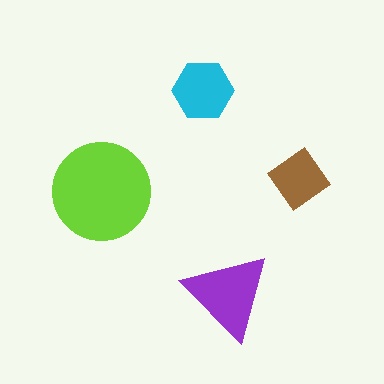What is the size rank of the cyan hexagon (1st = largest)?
3rd.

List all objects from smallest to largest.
The brown diamond, the cyan hexagon, the purple triangle, the lime circle.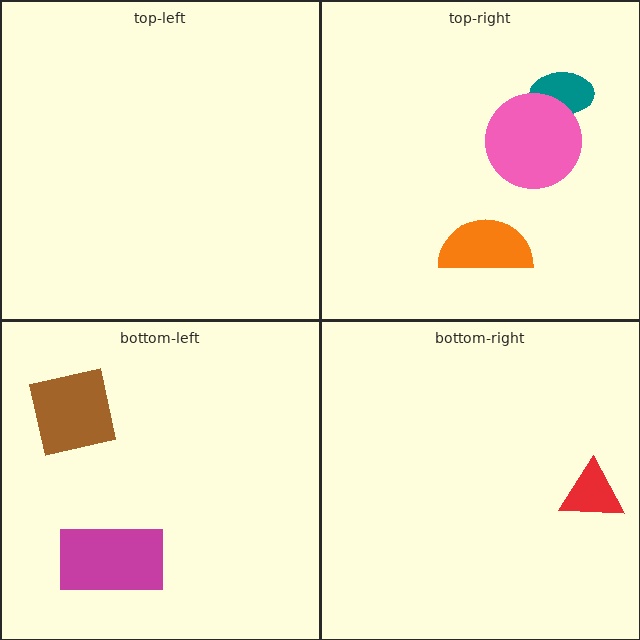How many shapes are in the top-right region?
3.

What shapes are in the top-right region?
The teal ellipse, the orange semicircle, the pink circle.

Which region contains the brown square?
The bottom-left region.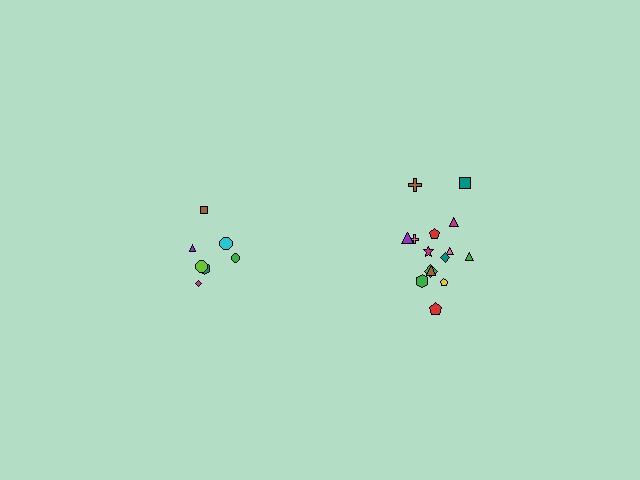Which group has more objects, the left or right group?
The right group.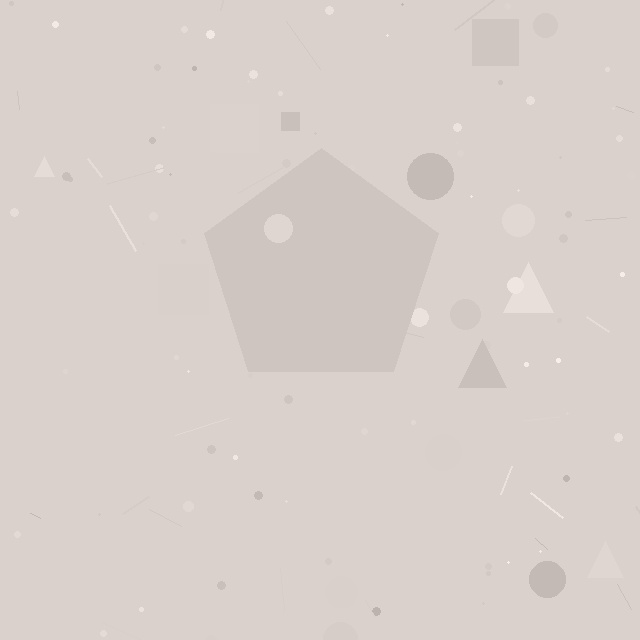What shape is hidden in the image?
A pentagon is hidden in the image.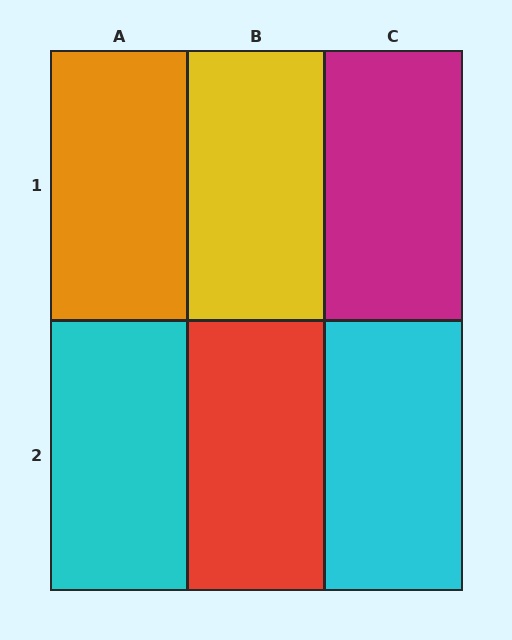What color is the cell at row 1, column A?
Orange.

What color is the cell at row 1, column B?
Yellow.